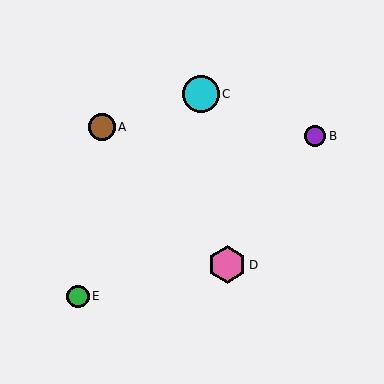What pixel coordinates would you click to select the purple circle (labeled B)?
Click at (315, 136) to select the purple circle B.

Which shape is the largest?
The pink hexagon (labeled D) is the largest.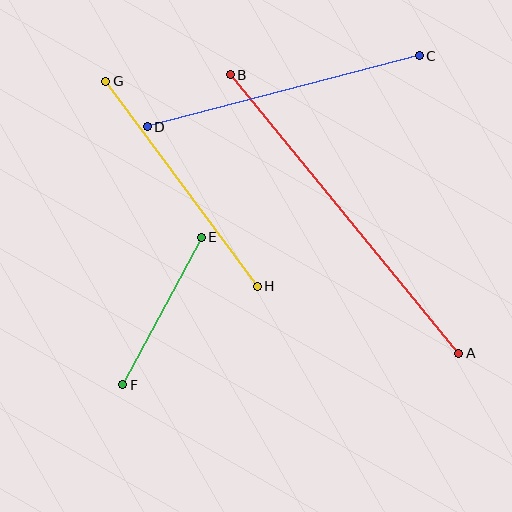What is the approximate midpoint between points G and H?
The midpoint is at approximately (182, 184) pixels.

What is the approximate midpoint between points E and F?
The midpoint is at approximately (162, 311) pixels.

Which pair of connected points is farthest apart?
Points A and B are farthest apart.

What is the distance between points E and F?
The distance is approximately 167 pixels.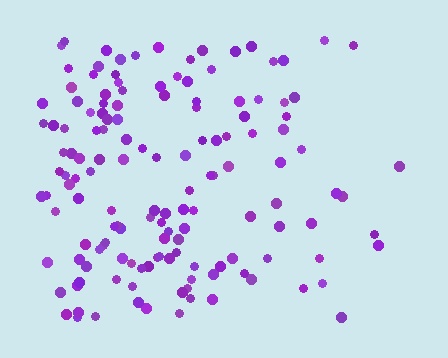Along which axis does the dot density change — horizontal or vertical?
Horizontal.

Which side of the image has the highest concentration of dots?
The left.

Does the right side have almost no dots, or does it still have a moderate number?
Still a moderate number, just noticeably fewer than the left.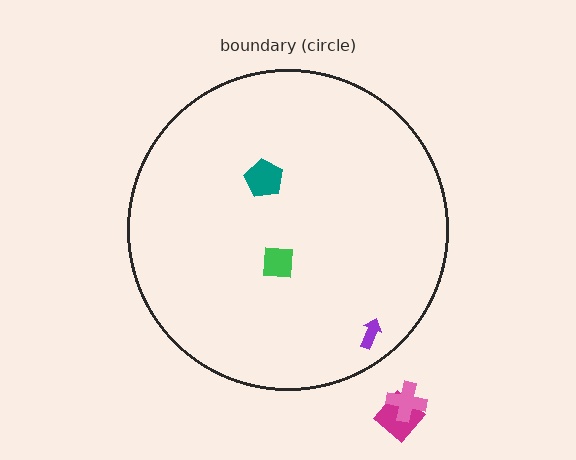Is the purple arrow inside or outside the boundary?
Inside.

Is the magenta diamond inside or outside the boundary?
Outside.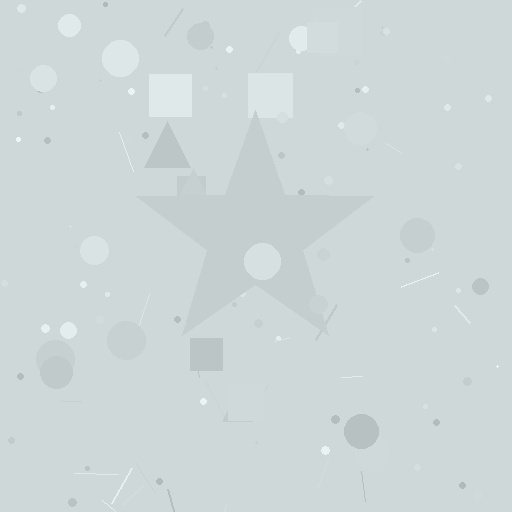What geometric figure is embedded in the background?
A star is embedded in the background.